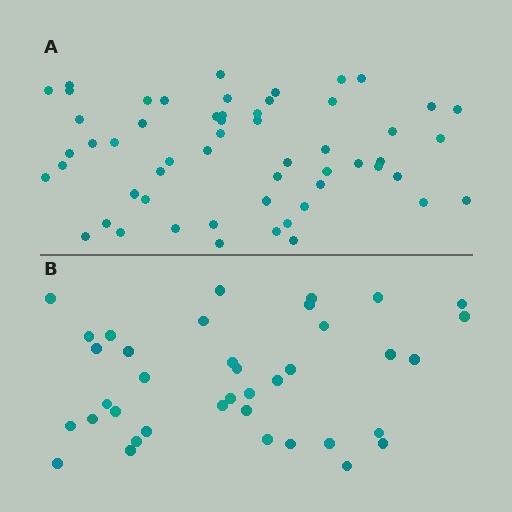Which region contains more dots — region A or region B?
Region A (the top region) has more dots.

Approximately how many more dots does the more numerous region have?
Region A has approximately 20 more dots than region B.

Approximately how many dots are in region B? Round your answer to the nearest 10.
About 40 dots. (The exact count is 38, which rounds to 40.)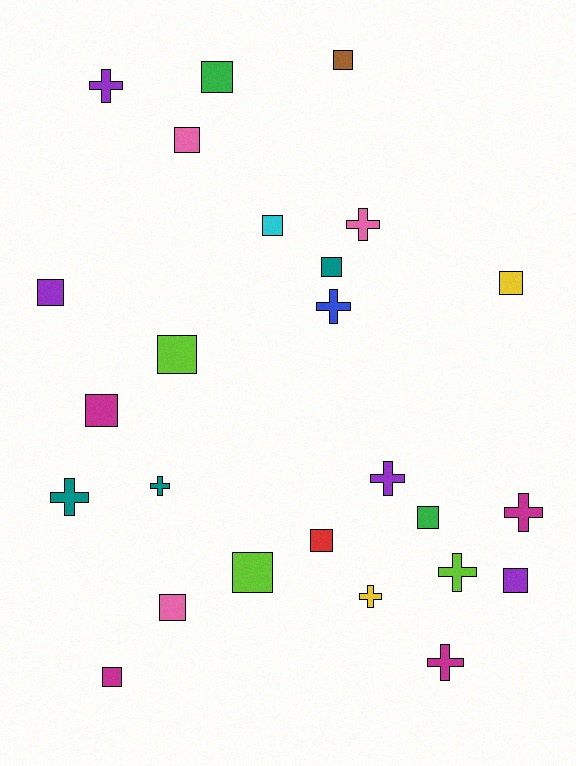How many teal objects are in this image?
There are 3 teal objects.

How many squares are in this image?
There are 15 squares.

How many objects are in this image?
There are 25 objects.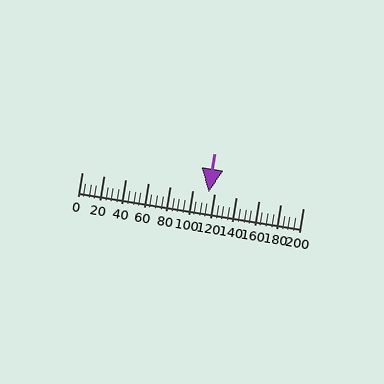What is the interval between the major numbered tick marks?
The major tick marks are spaced 20 units apart.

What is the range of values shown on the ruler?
The ruler shows values from 0 to 200.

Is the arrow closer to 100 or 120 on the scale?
The arrow is closer to 120.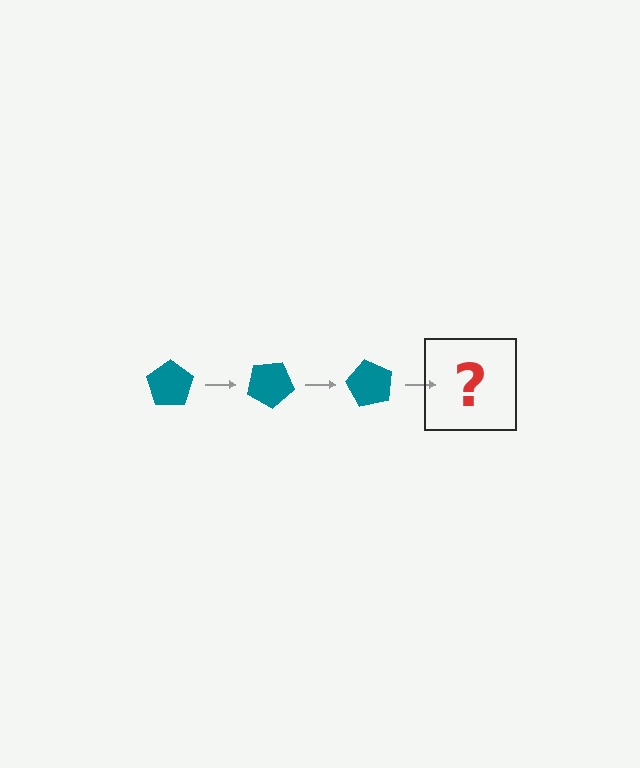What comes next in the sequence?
The next element should be a teal pentagon rotated 90 degrees.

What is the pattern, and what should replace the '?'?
The pattern is that the pentagon rotates 30 degrees each step. The '?' should be a teal pentagon rotated 90 degrees.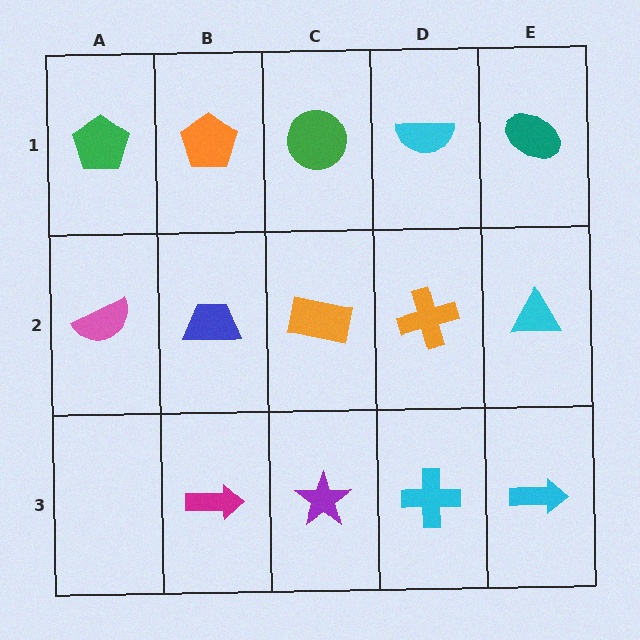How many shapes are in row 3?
4 shapes.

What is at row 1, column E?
A teal ellipse.